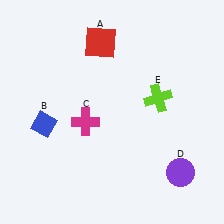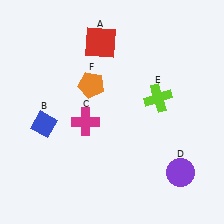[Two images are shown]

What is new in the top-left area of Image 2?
An orange pentagon (F) was added in the top-left area of Image 2.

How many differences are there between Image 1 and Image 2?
There is 1 difference between the two images.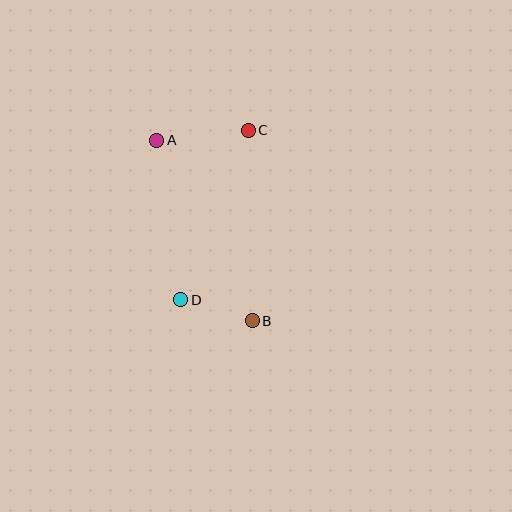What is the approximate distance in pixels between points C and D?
The distance between C and D is approximately 182 pixels.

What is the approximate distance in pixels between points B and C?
The distance between B and C is approximately 190 pixels.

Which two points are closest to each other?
Points B and D are closest to each other.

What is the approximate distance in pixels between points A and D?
The distance between A and D is approximately 161 pixels.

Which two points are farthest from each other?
Points A and B are farthest from each other.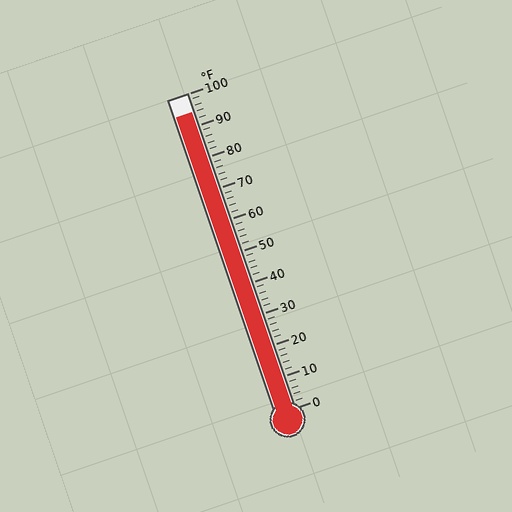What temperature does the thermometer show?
The thermometer shows approximately 94°F.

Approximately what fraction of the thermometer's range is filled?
The thermometer is filled to approximately 95% of its range.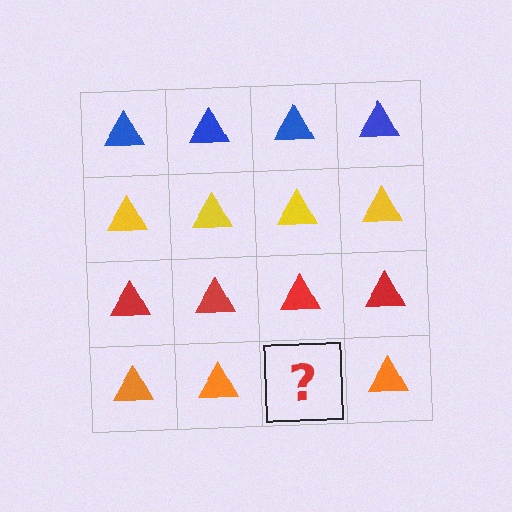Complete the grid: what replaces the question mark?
The question mark should be replaced with an orange triangle.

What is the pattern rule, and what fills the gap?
The rule is that each row has a consistent color. The gap should be filled with an orange triangle.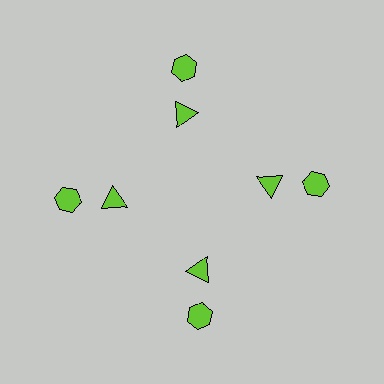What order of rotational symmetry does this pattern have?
This pattern has 4-fold rotational symmetry.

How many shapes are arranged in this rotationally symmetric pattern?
There are 8 shapes, arranged in 4 groups of 2.